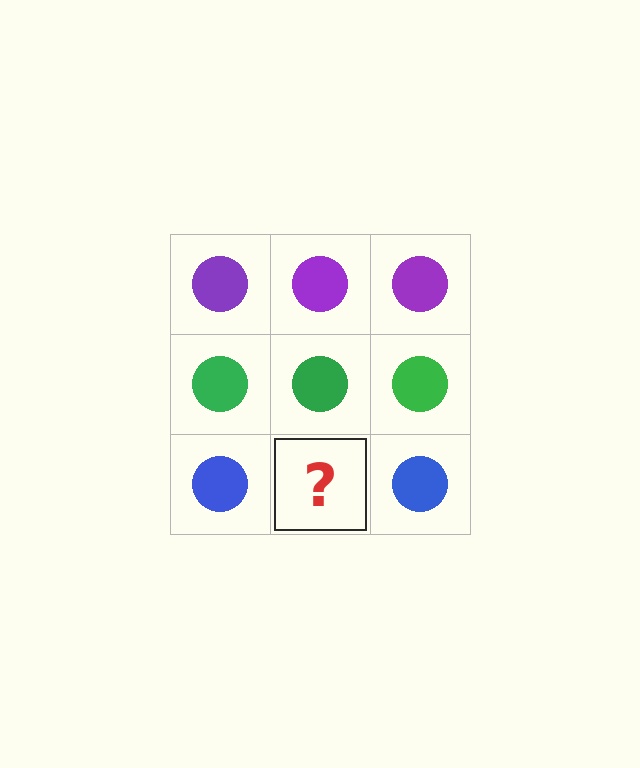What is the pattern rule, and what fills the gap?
The rule is that each row has a consistent color. The gap should be filled with a blue circle.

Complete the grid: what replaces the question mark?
The question mark should be replaced with a blue circle.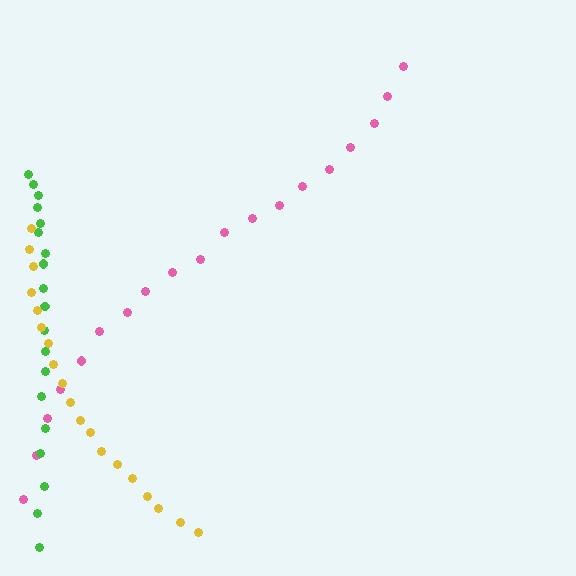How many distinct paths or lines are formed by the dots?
There are 3 distinct paths.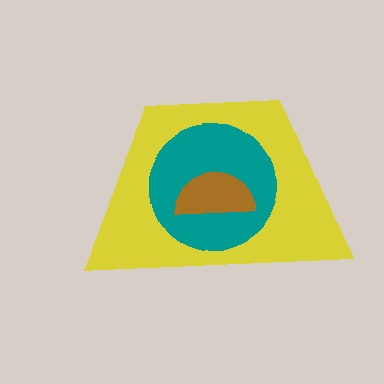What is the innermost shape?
The brown semicircle.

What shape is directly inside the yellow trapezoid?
The teal circle.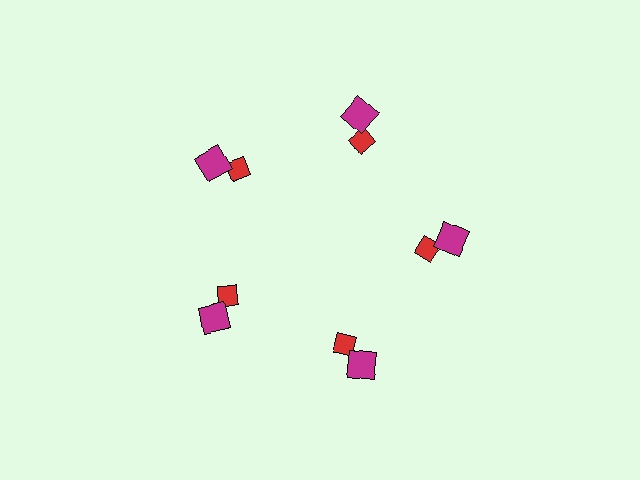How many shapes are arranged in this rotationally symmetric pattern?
There are 10 shapes, arranged in 5 groups of 2.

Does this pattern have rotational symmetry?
Yes, this pattern has 5-fold rotational symmetry. It looks the same after rotating 72 degrees around the center.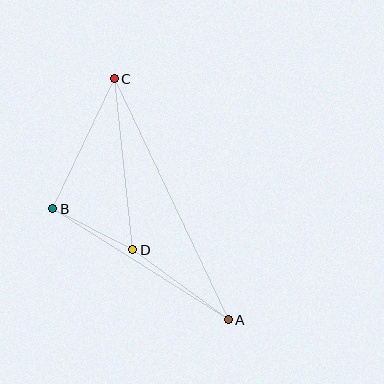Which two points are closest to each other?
Points B and D are closest to each other.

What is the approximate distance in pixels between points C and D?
The distance between C and D is approximately 172 pixels.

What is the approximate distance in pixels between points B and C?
The distance between B and C is approximately 144 pixels.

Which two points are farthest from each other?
Points A and C are farthest from each other.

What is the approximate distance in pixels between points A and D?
The distance between A and D is approximately 118 pixels.